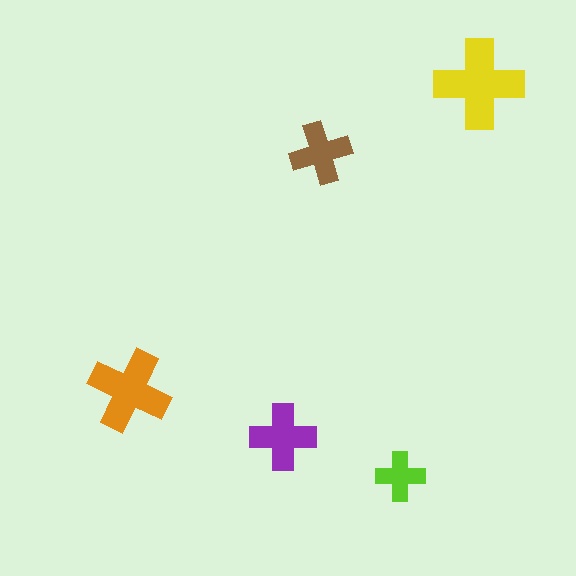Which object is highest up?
The yellow cross is topmost.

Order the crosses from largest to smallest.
the yellow one, the orange one, the purple one, the brown one, the lime one.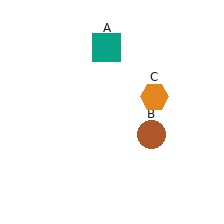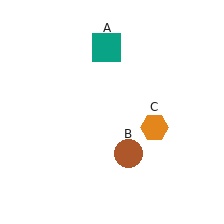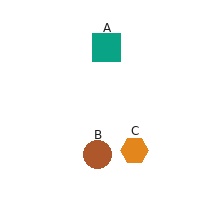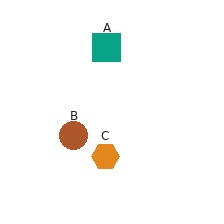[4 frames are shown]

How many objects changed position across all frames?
2 objects changed position: brown circle (object B), orange hexagon (object C).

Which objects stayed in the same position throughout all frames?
Teal square (object A) remained stationary.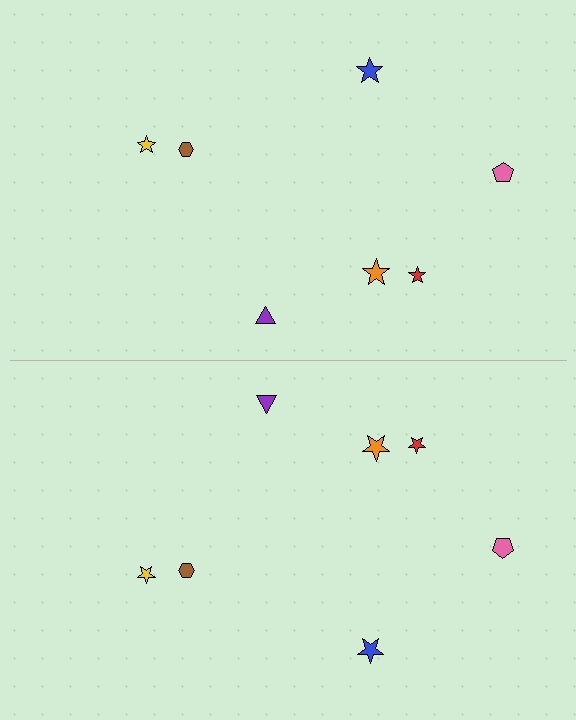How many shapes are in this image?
There are 14 shapes in this image.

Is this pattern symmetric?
Yes, this pattern has bilateral (reflection) symmetry.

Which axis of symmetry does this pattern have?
The pattern has a horizontal axis of symmetry running through the center of the image.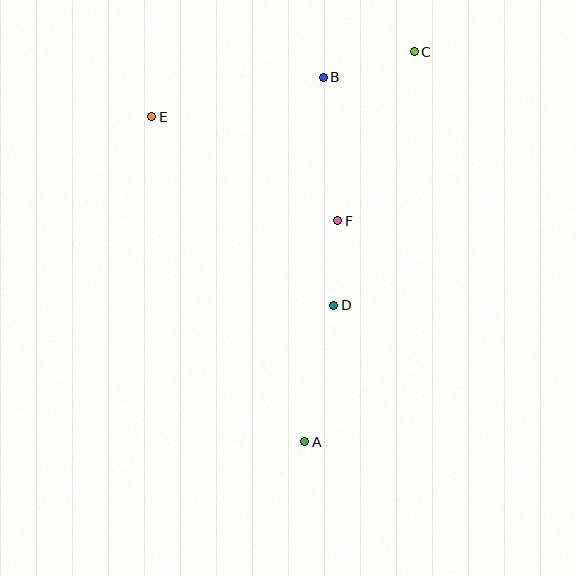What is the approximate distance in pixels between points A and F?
The distance between A and F is approximately 223 pixels.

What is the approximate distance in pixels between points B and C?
The distance between B and C is approximately 95 pixels.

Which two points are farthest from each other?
Points A and C are farthest from each other.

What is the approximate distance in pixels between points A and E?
The distance between A and E is approximately 359 pixels.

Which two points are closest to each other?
Points D and F are closest to each other.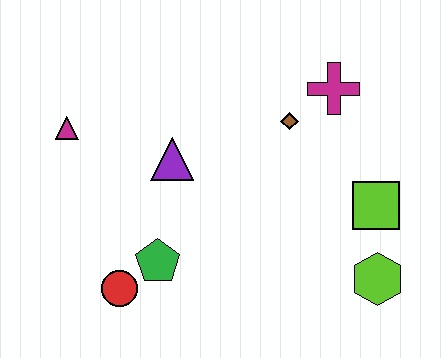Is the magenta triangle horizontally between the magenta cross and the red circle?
No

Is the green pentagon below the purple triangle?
Yes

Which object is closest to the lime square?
The lime hexagon is closest to the lime square.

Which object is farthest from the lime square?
The magenta triangle is farthest from the lime square.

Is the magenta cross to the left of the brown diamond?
No